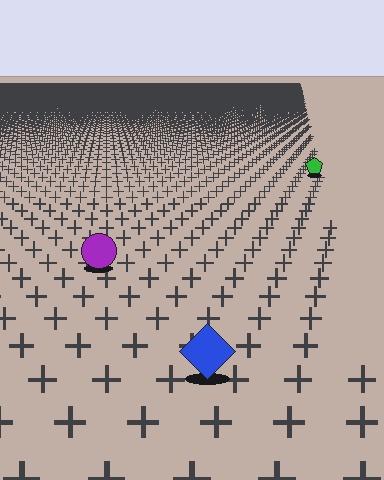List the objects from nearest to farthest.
From nearest to farthest: the blue diamond, the purple circle, the green pentagon.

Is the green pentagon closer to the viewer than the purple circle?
No. The purple circle is closer — you can tell from the texture gradient: the ground texture is coarser near it.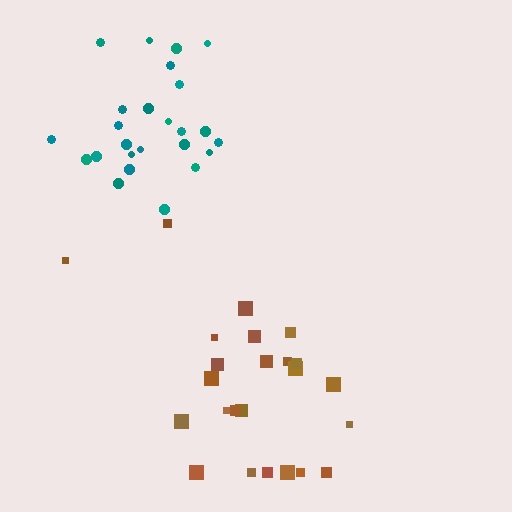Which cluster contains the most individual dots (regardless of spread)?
Teal (25).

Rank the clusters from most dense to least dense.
teal, brown.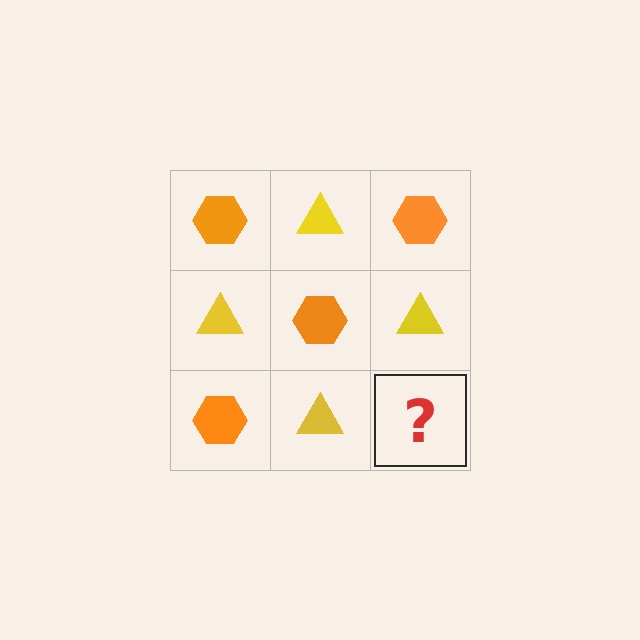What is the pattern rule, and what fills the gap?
The rule is that it alternates orange hexagon and yellow triangle in a checkerboard pattern. The gap should be filled with an orange hexagon.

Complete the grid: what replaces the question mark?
The question mark should be replaced with an orange hexagon.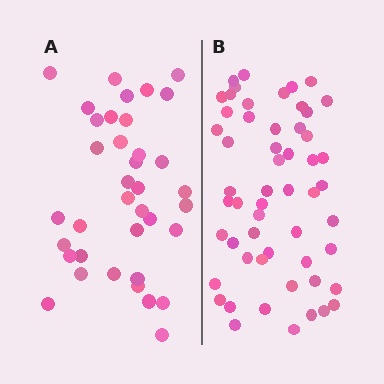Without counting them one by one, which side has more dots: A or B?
Region B (the right region) has more dots.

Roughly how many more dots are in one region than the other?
Region B has approximately 20 more dots than region A.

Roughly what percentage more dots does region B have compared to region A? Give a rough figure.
About 50% more.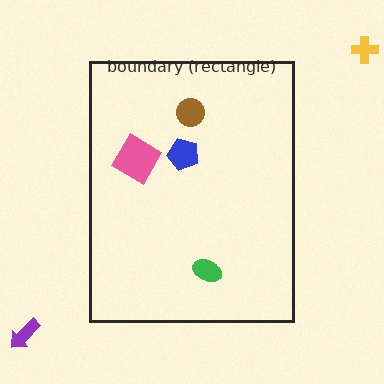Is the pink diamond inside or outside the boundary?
Inside.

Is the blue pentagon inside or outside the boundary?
Inside.